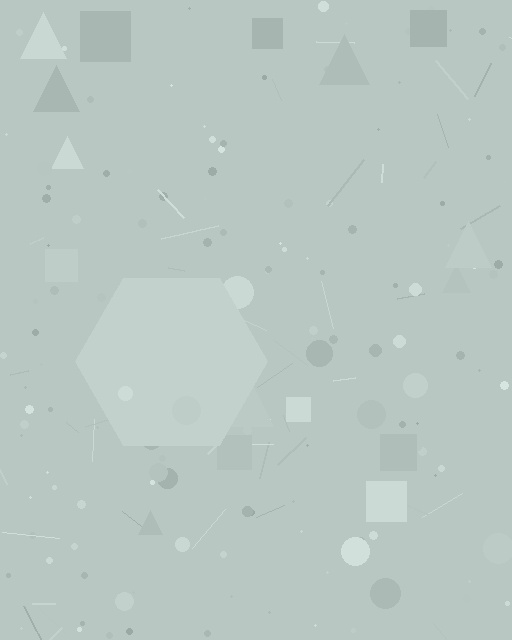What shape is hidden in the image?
A hexagon is hidden in the image.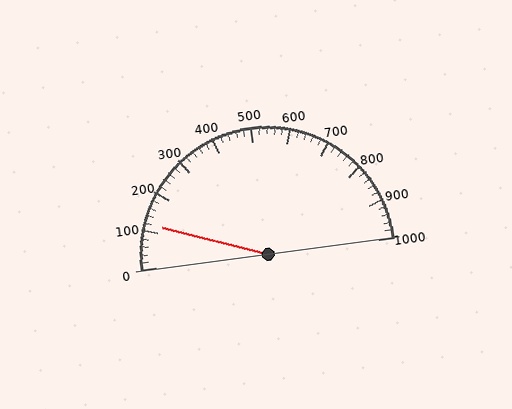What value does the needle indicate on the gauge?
The needle indicates approximately 120.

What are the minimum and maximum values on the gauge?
The gauge ranges from 0 to 1000.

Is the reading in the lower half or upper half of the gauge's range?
The reading is in the lower half of the range (0 to 1000).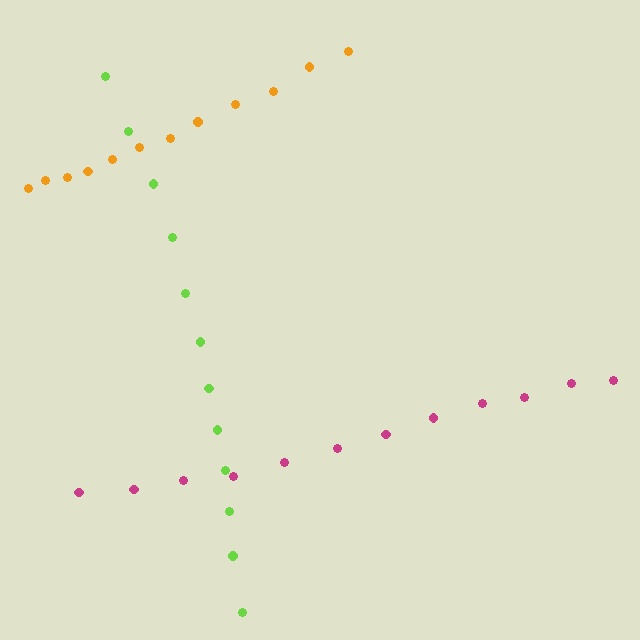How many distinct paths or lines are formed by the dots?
There are 3 distinct paths.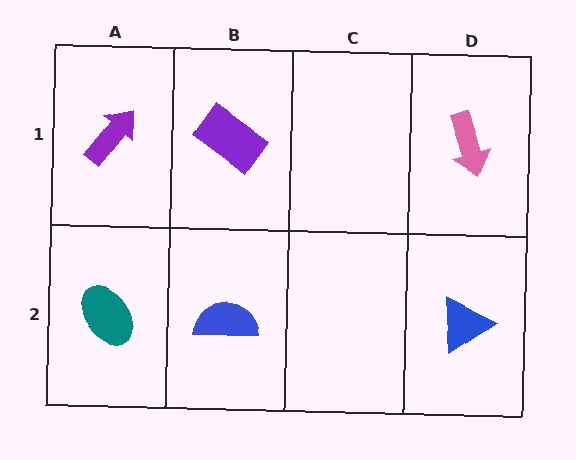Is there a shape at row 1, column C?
No, that cell is empty.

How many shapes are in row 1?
3 shapes.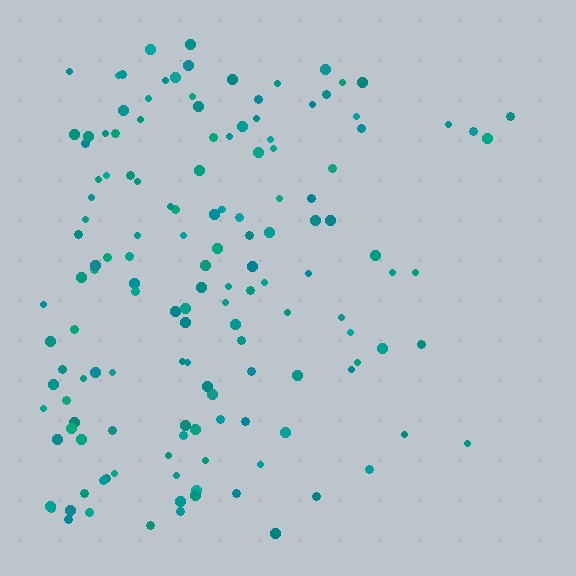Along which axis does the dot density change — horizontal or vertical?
Horizontal.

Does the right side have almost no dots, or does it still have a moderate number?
Still a moderate number, just noticeably fewer than the left.